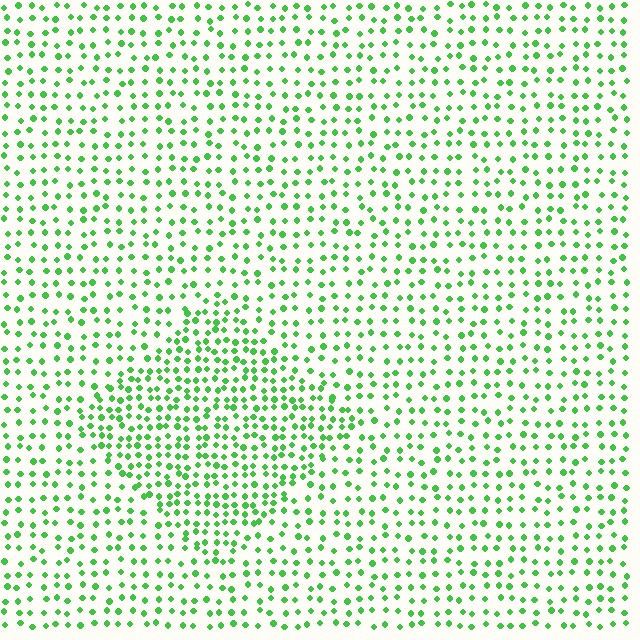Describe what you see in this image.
The image contains small green elements arranged at two different densities. A diamond-shaped region is visible where the elements are more densely packed than the surrounding area.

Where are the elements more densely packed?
The elements are more densely packed inside the diamond boundary.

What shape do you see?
I see a diamond.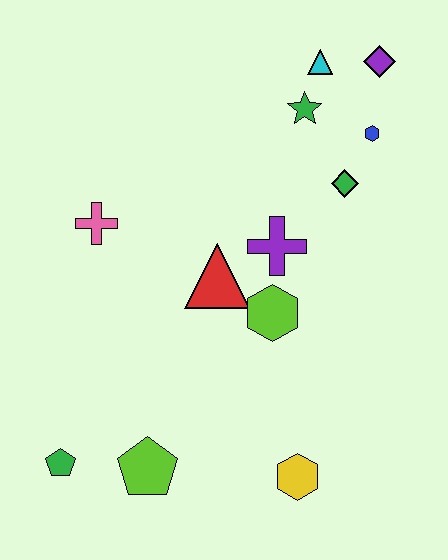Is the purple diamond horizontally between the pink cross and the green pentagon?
No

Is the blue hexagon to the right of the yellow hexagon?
Yes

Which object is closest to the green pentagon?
The lime pentagon is closest to the green pentagon.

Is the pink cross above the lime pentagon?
Yes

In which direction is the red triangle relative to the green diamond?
The red triangle is to the left of the green diamond.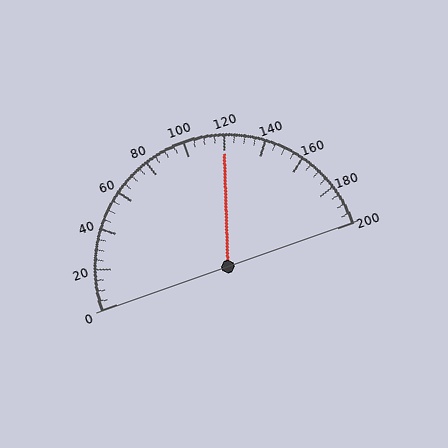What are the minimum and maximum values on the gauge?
The gauge ranges from 0 to 200.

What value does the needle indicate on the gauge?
The needle indicates approximately 120.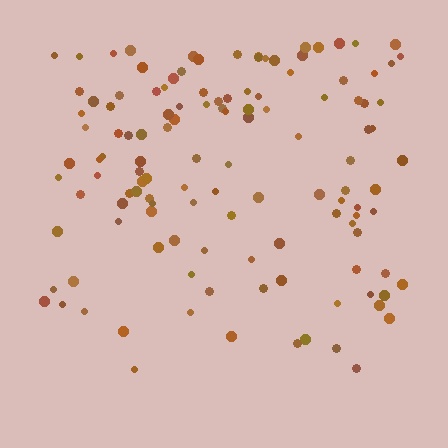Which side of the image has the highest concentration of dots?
The top.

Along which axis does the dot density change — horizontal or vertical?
Vertical.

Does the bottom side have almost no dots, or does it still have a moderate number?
Still a moderate number, just noticeably fewer than the top.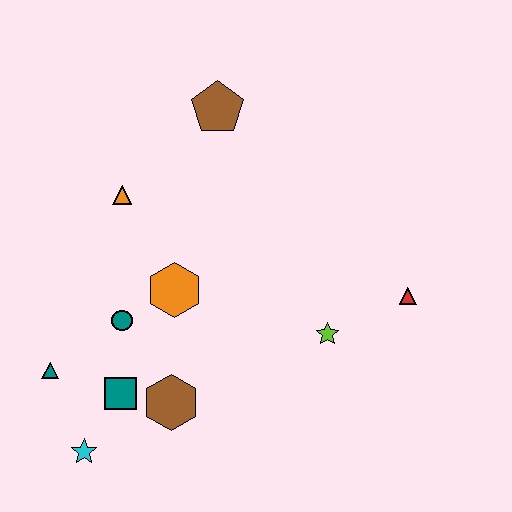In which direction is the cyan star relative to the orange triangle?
The cyan star is below the orange triangle.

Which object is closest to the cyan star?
The teal square is closest to the cyan star.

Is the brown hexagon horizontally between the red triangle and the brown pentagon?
No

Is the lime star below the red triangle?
Yes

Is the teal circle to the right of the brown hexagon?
No